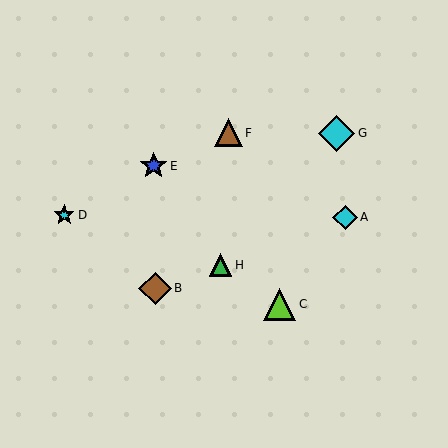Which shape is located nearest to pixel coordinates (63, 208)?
The cyan star (labeled D) at (64, 215) is nearest to that location.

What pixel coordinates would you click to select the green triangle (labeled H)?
Click at (221, 265) to select the green triangle H.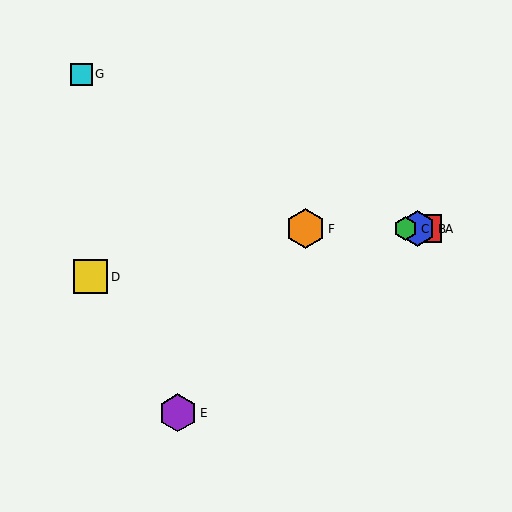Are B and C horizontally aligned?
Yes, both are at y≈229.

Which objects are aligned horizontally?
Objects A, B, C, F are aligned horizontally.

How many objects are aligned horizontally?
4 objects (A, B, C, F) are aligned horizontally.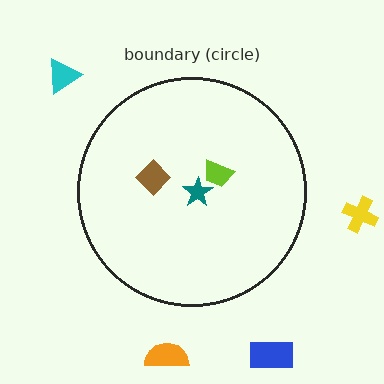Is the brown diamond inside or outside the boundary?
Inside.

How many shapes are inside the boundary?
3 inside, 4 outside.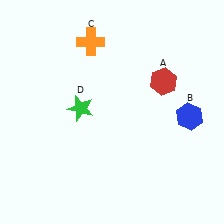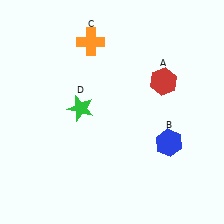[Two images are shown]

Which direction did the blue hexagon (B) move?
The blue hexagon (B) moved down.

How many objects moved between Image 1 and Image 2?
1 object moved between the two images.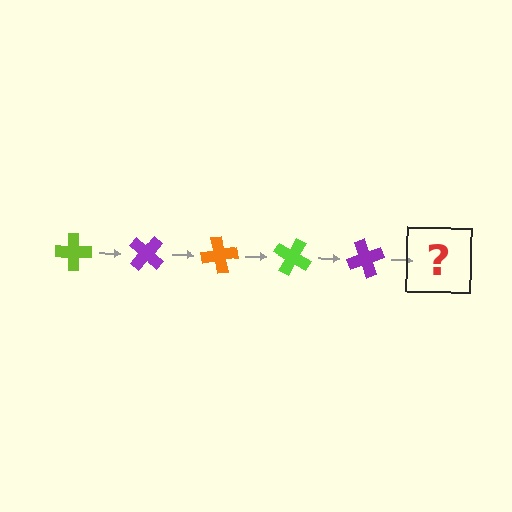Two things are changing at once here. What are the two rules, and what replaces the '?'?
The two rules are that it rotates 40 degrees each step and the color cycles through lime, purple, and orange. The '?' should be an orange cross, rotated 200 degrees from the start.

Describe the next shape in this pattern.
It should be an orange cross, rotated 200 degrees from the start.